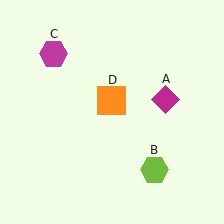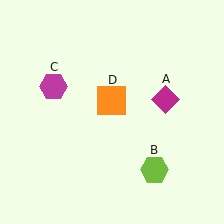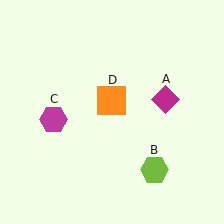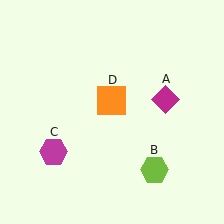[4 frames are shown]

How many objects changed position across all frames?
1 object changed position: magenta hexagon (object C).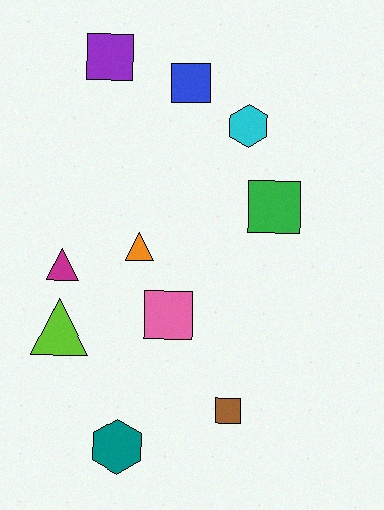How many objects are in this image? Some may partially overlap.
There are 10 objects.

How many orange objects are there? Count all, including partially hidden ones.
There is 1 orange object.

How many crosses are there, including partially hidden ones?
There are no crosses.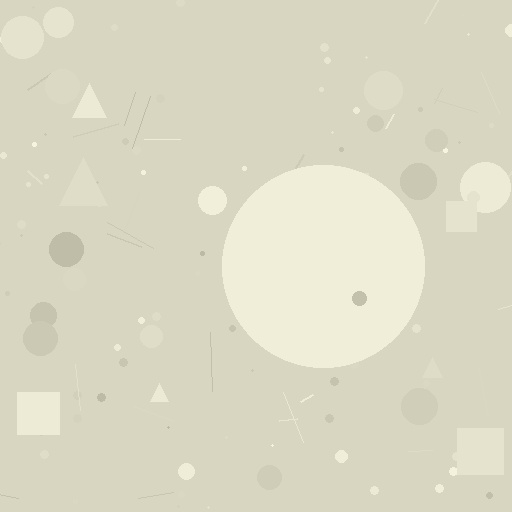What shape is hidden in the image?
A circle is hidden in the image.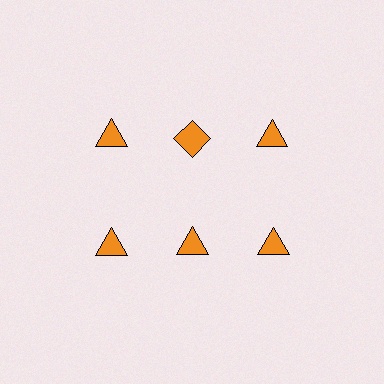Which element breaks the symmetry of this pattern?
The orange diamond in the top row, second from left column breaks the symmetry. All other shapes are orange triangles.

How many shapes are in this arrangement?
There are 6 shapes arranged in a grid pattern.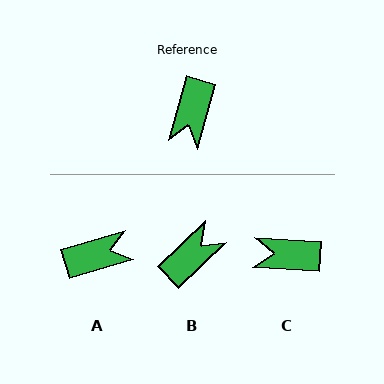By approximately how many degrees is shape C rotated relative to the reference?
Approximately 78 degrees clockwise.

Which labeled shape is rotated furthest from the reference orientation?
B, about 150 degrees away.